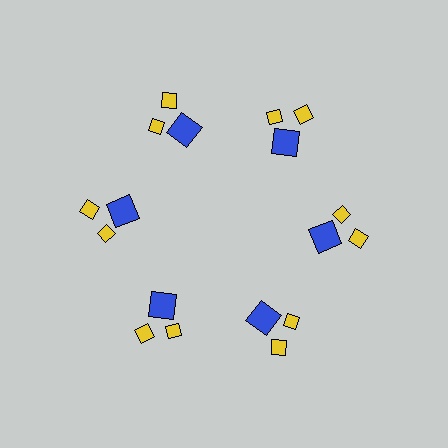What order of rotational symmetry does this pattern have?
This pattern has 6-fold rotational symmetry.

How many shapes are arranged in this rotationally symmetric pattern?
There are 18 shapes, arranged in 6 groups of 3.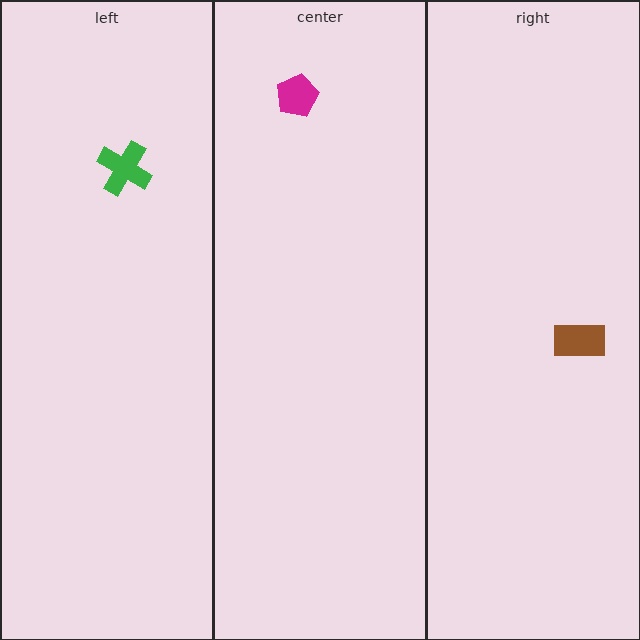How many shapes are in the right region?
1.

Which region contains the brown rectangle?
The right region.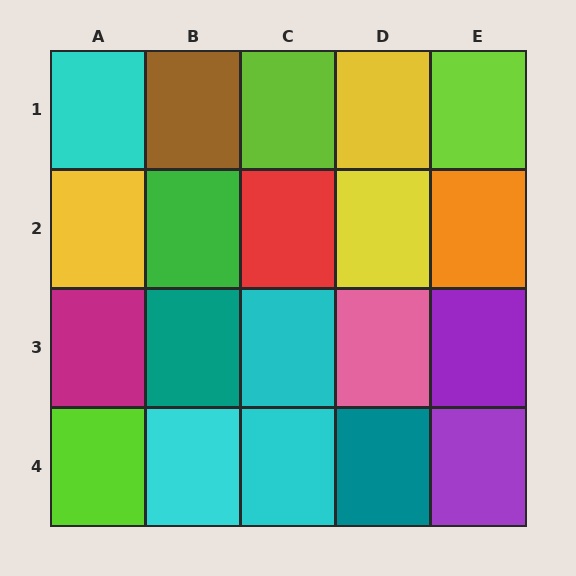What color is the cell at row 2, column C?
Red.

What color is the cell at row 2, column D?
Yellow.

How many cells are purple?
2 cells are purple.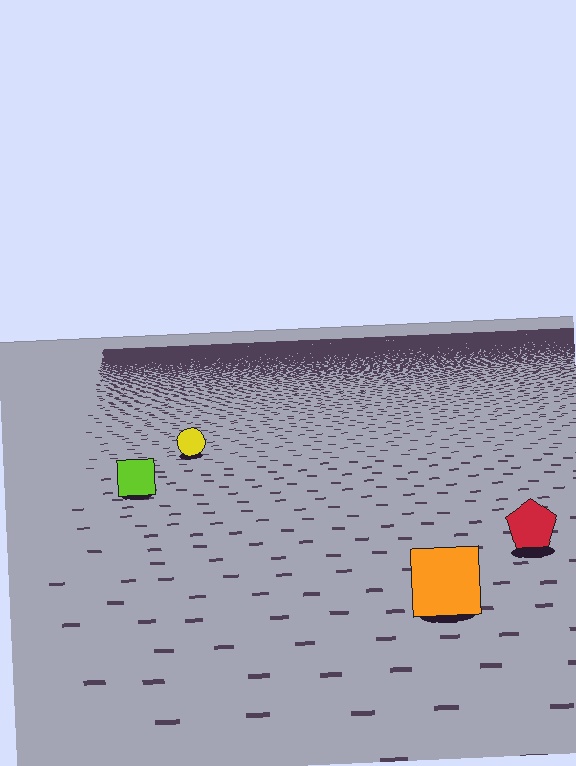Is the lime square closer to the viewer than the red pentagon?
No. The red pentagon is closer — you can tell from the texture gradient: the ground texture is coarser near it.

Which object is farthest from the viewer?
The yellow circle is farthest from the viewer. It appears smaller and the ground texture around it is denser.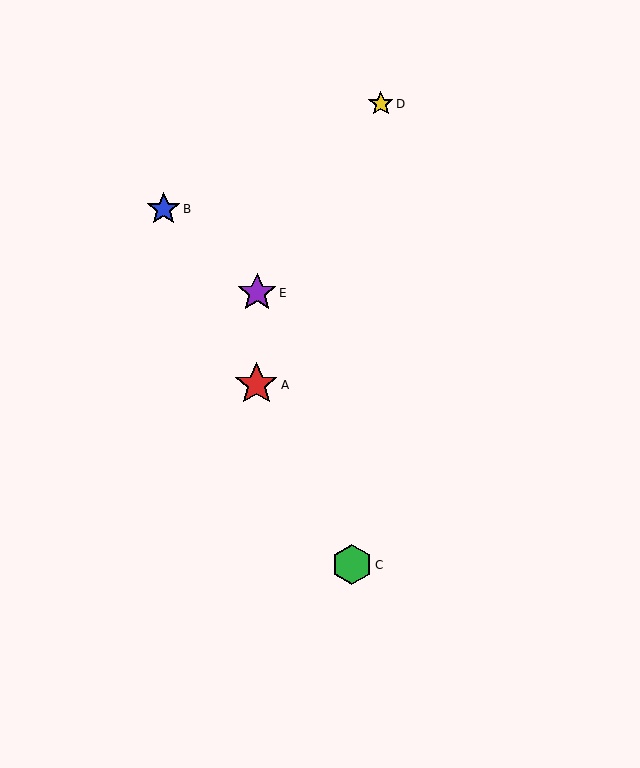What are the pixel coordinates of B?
Object B is at (164, 209).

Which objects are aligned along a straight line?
Objects A, B, C are aligned along a straight line.